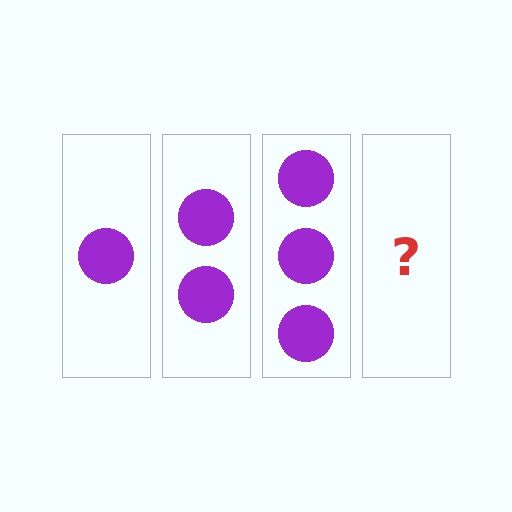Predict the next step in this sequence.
The next step is 4 circles.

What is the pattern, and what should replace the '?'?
The pattern is that each step adds one more circle. The '?' should be 4 circles.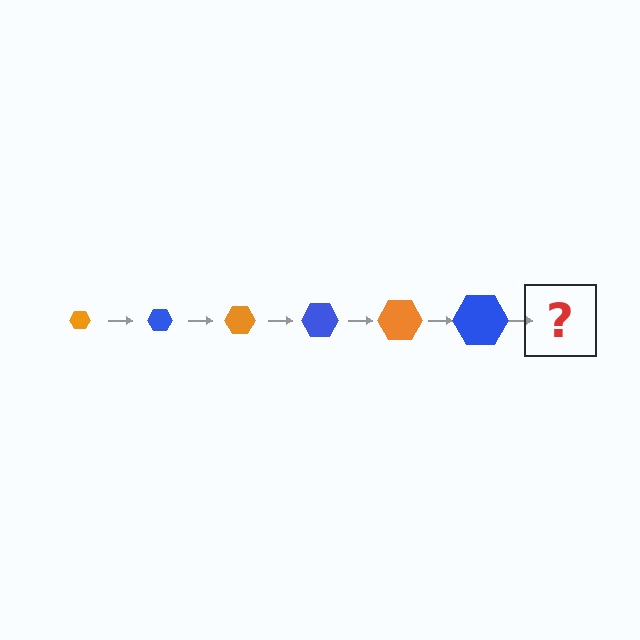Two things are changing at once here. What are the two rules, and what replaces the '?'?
The two rules are that the hexagon grows larger each step and the color cycles through orange and blue. The '?' should be an orange hexagon, larger than the previous one.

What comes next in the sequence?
The next element should be an orange hexagon, larger than the previous one.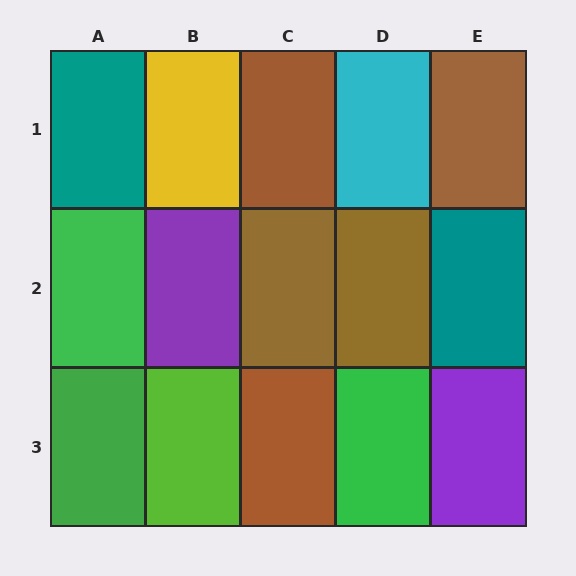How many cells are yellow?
1 cell is yellow.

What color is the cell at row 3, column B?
Lime.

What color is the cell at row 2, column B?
Purple.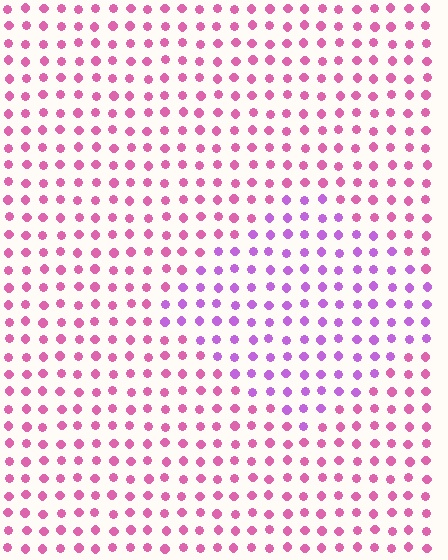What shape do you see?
I see a diamond.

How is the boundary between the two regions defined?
The boundary is defined purely by a slight shift in hue (about 37 degrees). Spacing, size, and orientation are identical on both sides.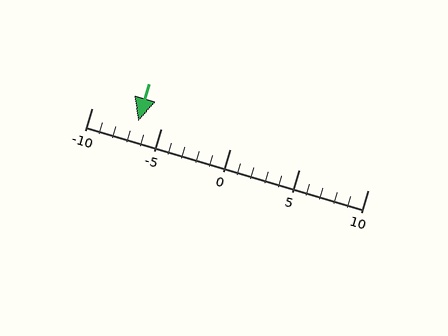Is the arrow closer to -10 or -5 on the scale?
The arrow is closer to -5.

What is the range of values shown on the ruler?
The ruler shows values from -10 to 10.